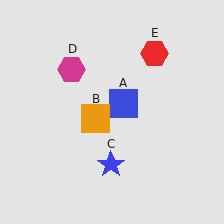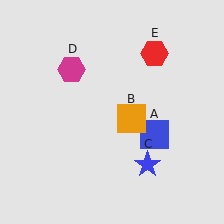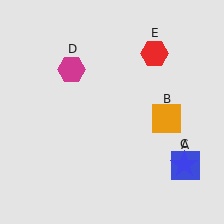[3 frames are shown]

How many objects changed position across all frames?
3 objects changed position: blue square (object A), orange square (object B), blue star (object C).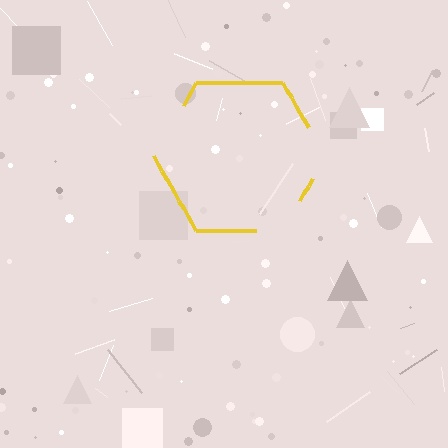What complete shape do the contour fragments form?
The contour fragments form a hexagon.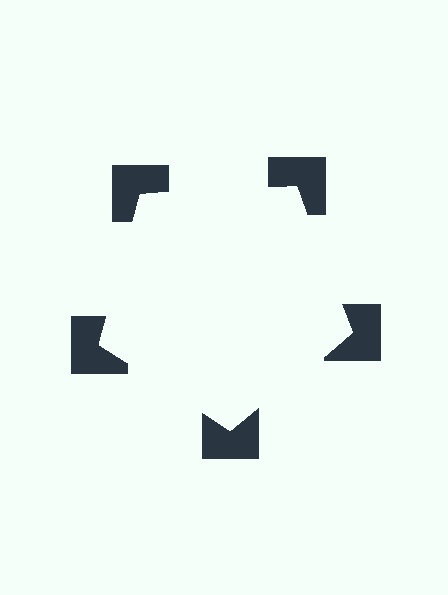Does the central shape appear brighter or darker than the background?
It typically appears slightly brighter than the background, even though no actual brightness change is drawn.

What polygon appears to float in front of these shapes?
An illusory pentagon — its edges are inferred from the aligned wedge cuts in the notched squares, not physically drawn.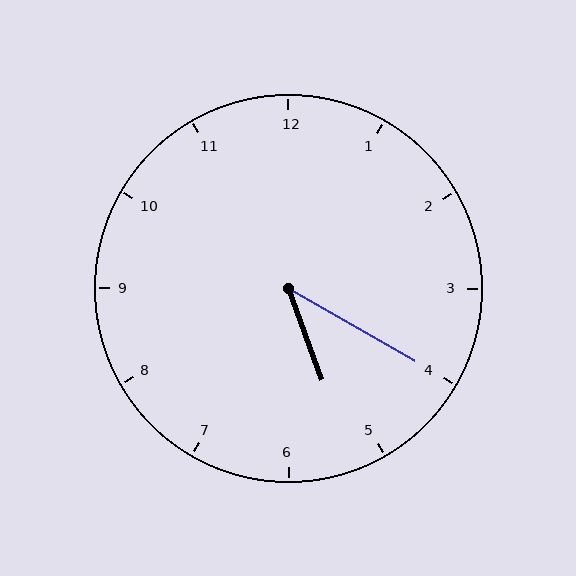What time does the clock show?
5:20.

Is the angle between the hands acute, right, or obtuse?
It is acute.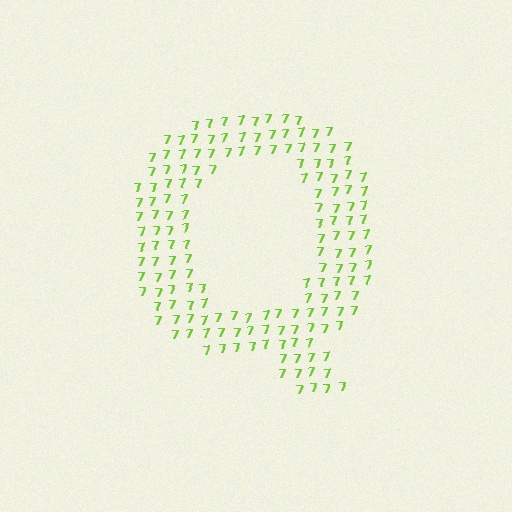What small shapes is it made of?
It is made of small digit 7's.